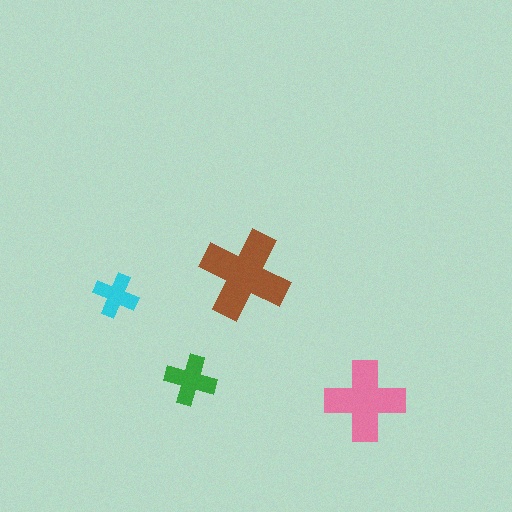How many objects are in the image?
There are 4 objects in the image.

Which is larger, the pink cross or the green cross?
The pink one.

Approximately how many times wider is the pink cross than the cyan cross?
About 2 times wider.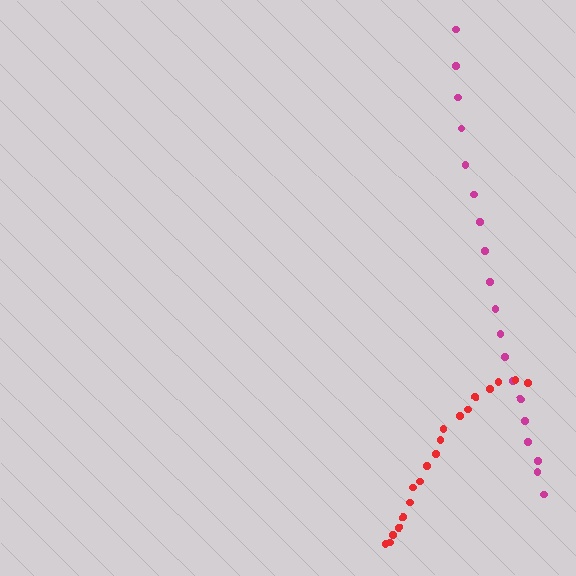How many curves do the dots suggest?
There are 2 distinct paths.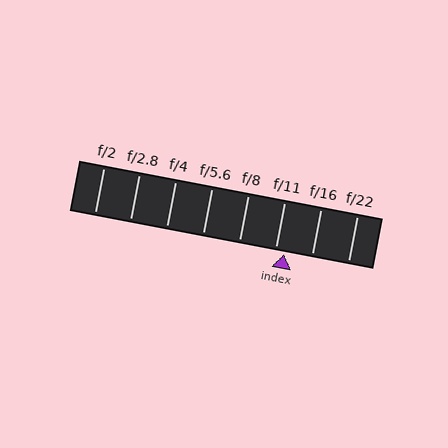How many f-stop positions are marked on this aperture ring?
There are 8 f-stop positions marked.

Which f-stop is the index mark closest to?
The index mark is closest to f/11.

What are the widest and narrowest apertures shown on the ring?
The widest aperture shown is f/2 and the narrowest is f/22.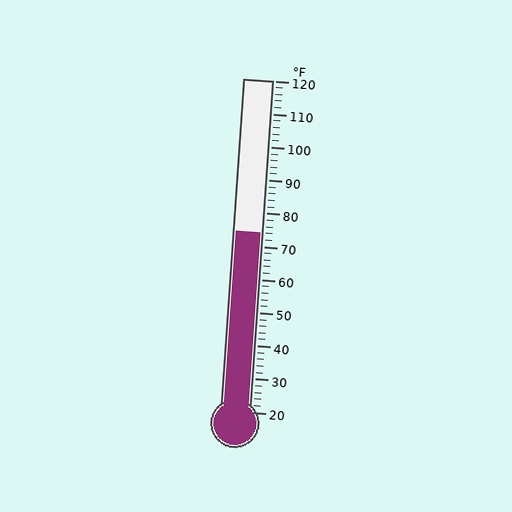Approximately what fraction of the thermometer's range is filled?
The thermometer is filled to approximately 55% of its range.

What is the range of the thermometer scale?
The thermometer scale ranges from 20°F to 120°F.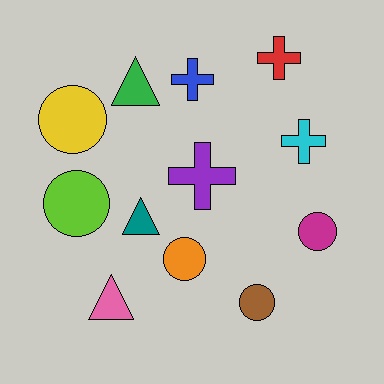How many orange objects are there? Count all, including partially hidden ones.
There is 1 orange object.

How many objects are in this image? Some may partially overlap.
There are 12 objects.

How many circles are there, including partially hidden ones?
There are 5 circles.